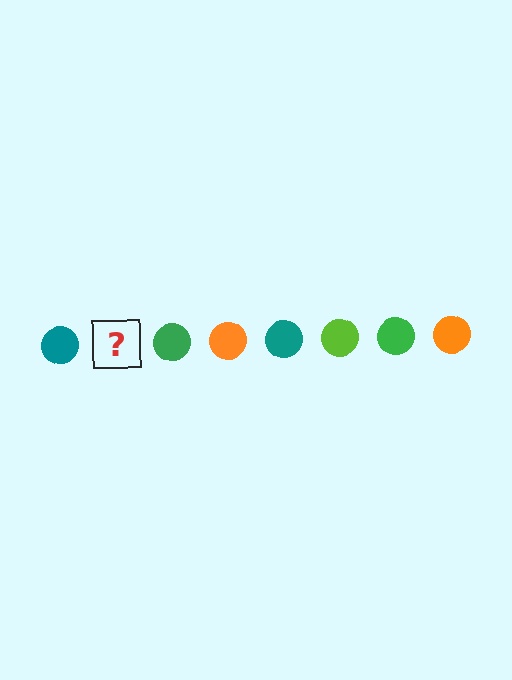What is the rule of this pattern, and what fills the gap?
The rule is that the pattern cycles through teal, lime, green, orange circles. The gap should be filled with a lime circle.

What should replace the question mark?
The question mark should be replaced with a lime circle.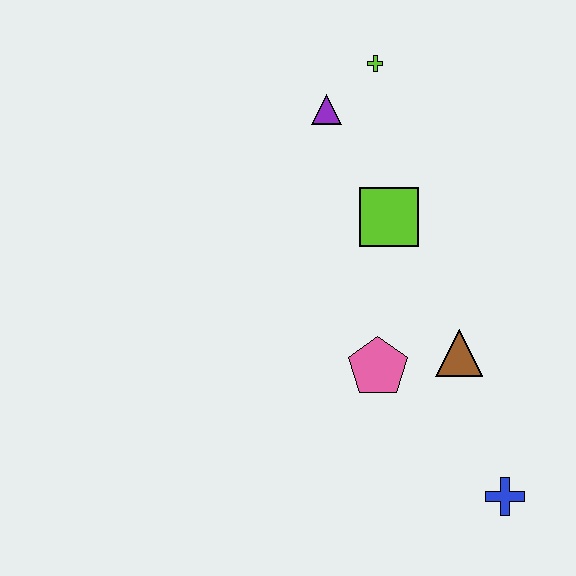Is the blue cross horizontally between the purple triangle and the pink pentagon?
No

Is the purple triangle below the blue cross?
No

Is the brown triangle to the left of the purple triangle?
No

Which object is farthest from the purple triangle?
The blue cross is farthest from the purple triangle.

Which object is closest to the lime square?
The purple triangle is closest to the lime square.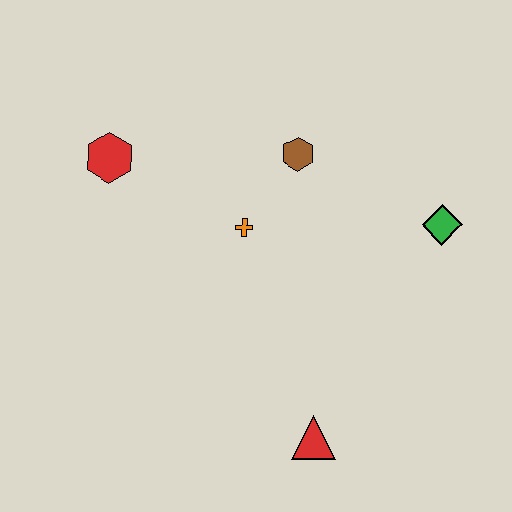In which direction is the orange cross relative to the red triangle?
The orange cross is above the red triangle.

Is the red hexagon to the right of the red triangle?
No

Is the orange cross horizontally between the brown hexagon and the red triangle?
No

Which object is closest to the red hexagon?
The orange cross is closest to the red hexagon.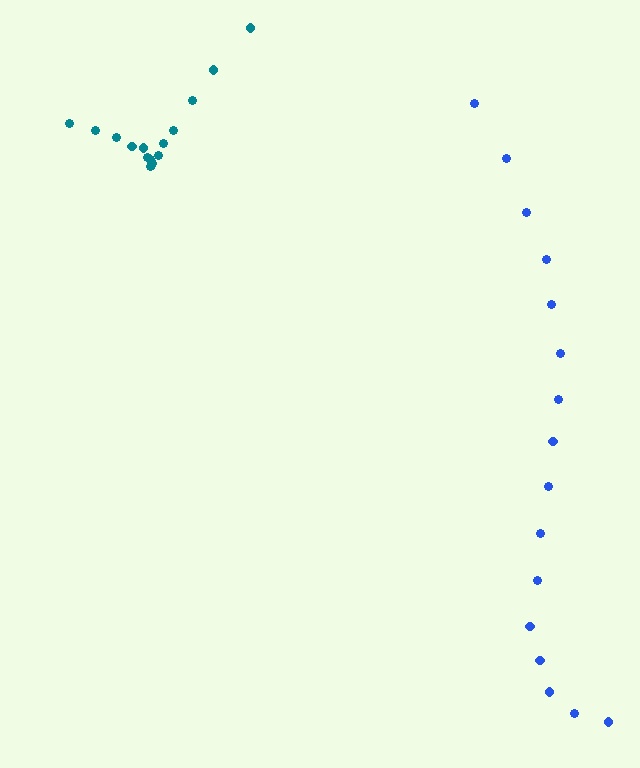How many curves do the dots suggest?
There are 2 distinct paths.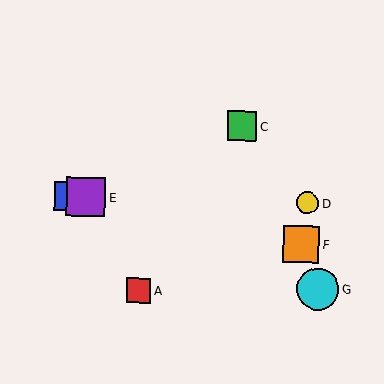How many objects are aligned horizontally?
3 objects (B, D, E) are aligned horizontally.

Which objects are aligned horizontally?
Objects B, D, E are aligned horizontally.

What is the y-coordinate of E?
Object E is at y≈197.